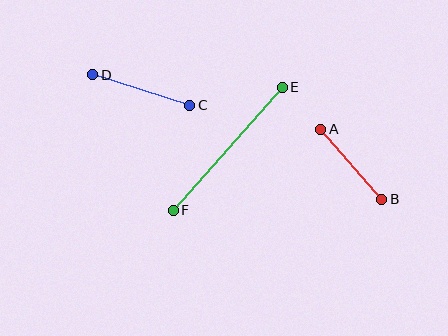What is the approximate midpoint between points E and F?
The midpoint is at approximately (228, 149) pixels.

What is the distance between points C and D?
The distance is approximately 101 pixels.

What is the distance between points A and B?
The distance is approximately 93 pixels.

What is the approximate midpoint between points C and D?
The midpoint is at approximately (141, 90) pixels.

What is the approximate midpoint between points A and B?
The midpoint is at approximately (351, 164) pixels.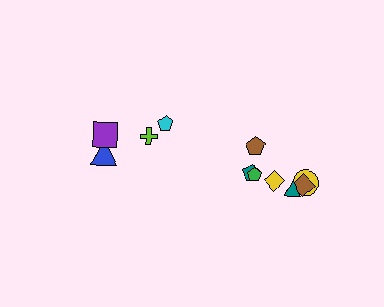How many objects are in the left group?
There are 4 objects.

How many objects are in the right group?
There are 7 objects.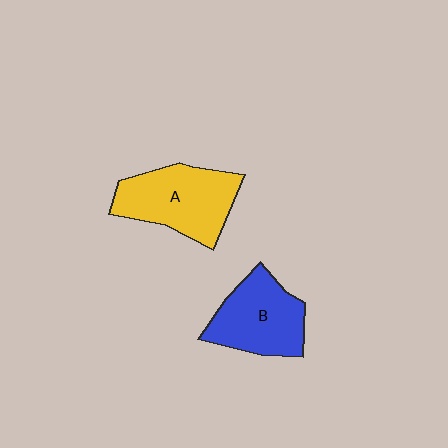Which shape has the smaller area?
Shape B (blue).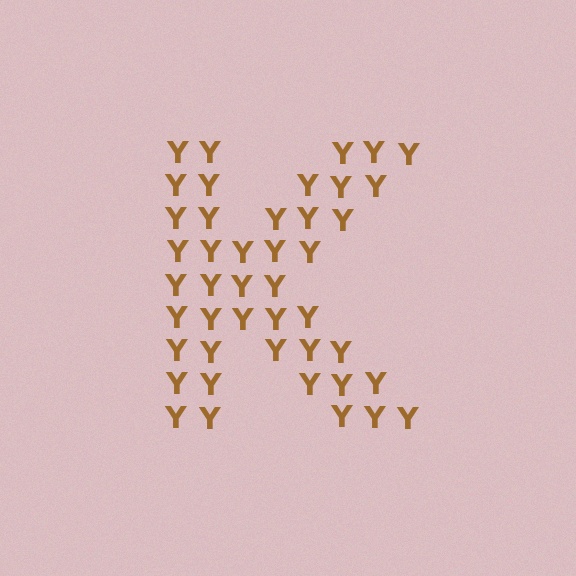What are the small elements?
The small elements are letter Y's.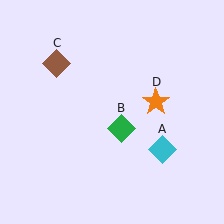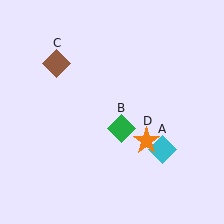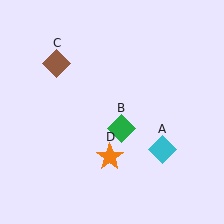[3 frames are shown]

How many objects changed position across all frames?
1 object changed position: orange star (object D).